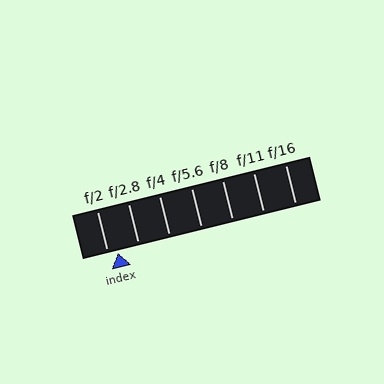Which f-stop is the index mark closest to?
The index mark is closest to f/2.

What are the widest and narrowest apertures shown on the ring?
The widest aperture shown is f/2 and the narrowest is f/16.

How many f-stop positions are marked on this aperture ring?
There are 7 f-stop positions marked.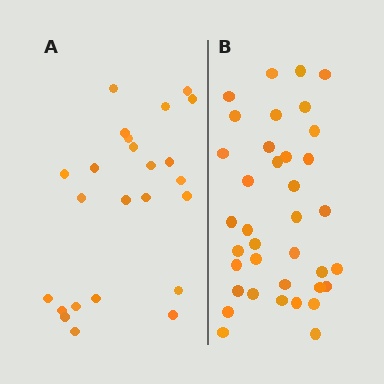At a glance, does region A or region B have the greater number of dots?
Region B (the right region) has more dots.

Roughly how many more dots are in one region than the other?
Region B has approximately 15 more dots than region A.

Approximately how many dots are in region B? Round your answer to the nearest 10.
About 40 dots. (The exact count is 37, which rounds to 40.)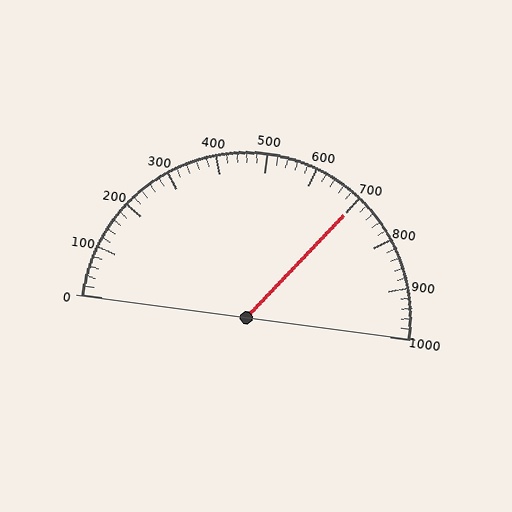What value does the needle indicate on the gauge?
The needle indicates approximately 700.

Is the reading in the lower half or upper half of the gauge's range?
The reading is in the upper half of the range (0 to 1000).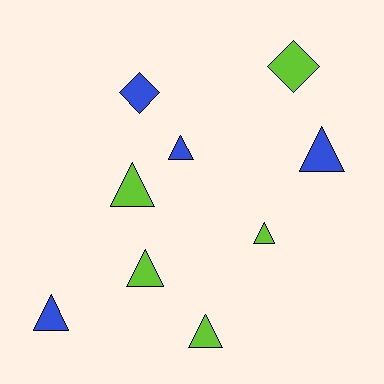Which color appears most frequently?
Lime, with 5 objects.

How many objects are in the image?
There are 9 objects.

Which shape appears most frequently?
Triangle, with 7 objects.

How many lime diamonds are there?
There is 1 lime diamond.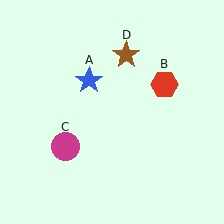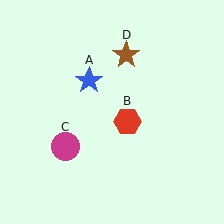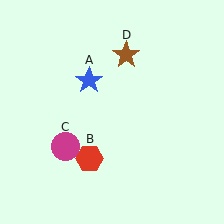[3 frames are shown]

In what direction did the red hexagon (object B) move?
The red hexagon (object B) moved down and to the left.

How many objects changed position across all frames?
1 object changed position: red hexagon (object B).